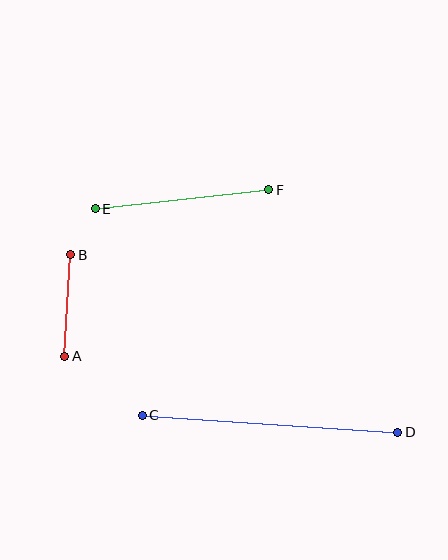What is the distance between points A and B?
The distance is approximately 102 pixels.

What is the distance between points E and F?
The distance is approximately 174 pixels.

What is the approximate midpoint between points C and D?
The midpoint is at approximately (270, 424) pixels.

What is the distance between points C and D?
The distance is approximately 256 pixels.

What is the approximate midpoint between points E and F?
The midpoint is at approximately (182, 199) pixels.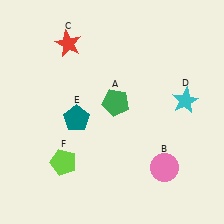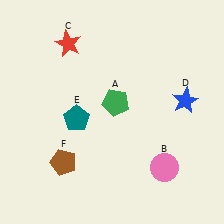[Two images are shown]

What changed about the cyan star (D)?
In Image 1, D is cyan. In Image 2, it changed to blue.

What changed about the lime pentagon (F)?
In Image 1, F is lime. In Image 2, it changed to brown.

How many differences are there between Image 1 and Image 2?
There are 2 differences between the two images.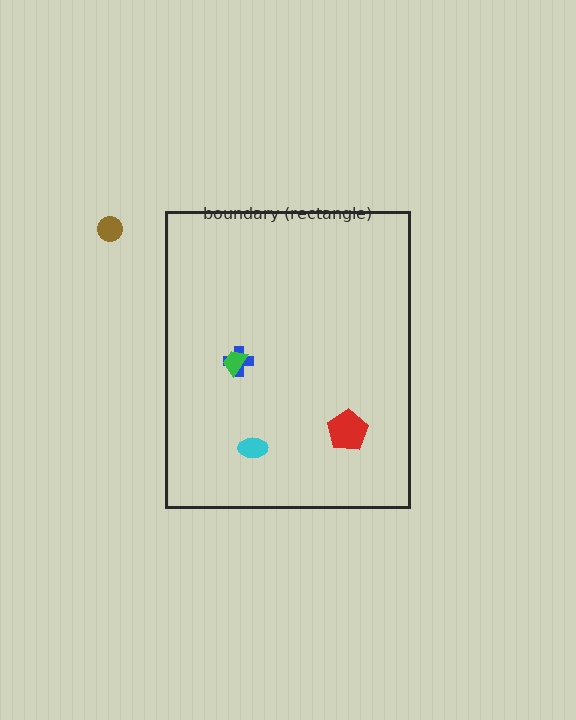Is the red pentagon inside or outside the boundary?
Inside.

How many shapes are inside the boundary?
4 inside, 1 outside.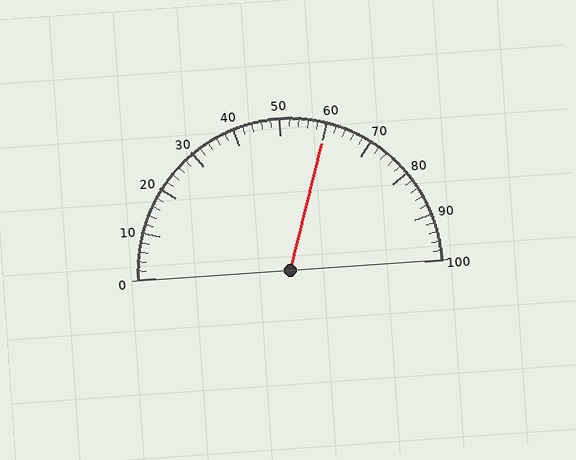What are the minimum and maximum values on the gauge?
The gauge ranges from 0 to 100.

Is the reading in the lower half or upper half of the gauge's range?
The reading is in the upper half of the range (0 to 100).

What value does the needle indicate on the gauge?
The needle indicates approximately 60.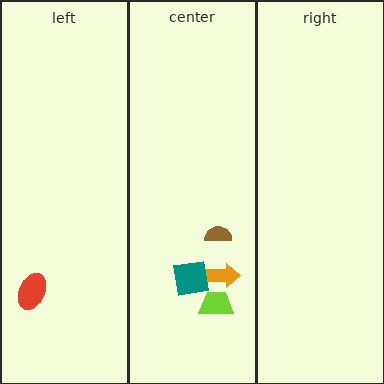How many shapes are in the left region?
1.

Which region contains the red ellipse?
The left region.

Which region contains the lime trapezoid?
The center region.